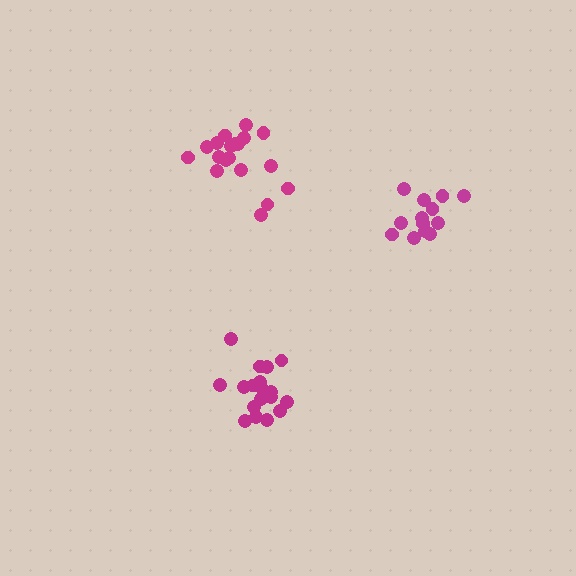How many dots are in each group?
Group 1: 19 dots, Group 2: 14 dots, Group 3: 19 dots (52 total).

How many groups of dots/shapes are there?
There are 3 groups.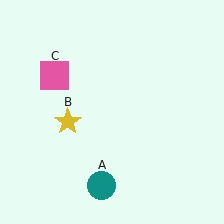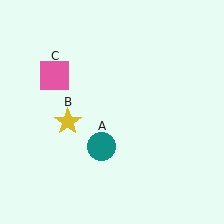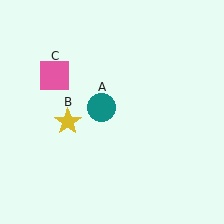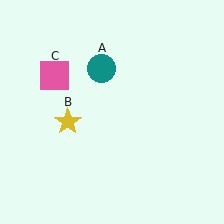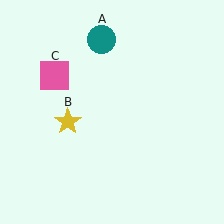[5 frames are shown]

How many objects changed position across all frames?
1 object changed position: teal circle (object A).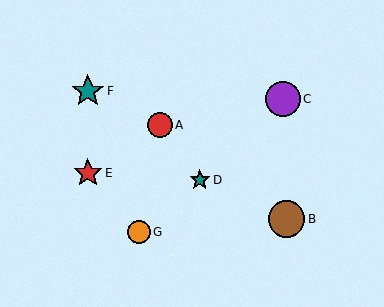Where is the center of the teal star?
The center of the teal star is at (88, 91).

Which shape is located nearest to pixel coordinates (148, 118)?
The red circle (labeled A) at (160, 125) is nearest to that location.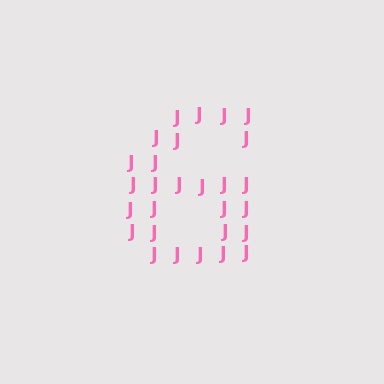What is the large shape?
The large shape is the digit 6.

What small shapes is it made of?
It is made of small letter J's.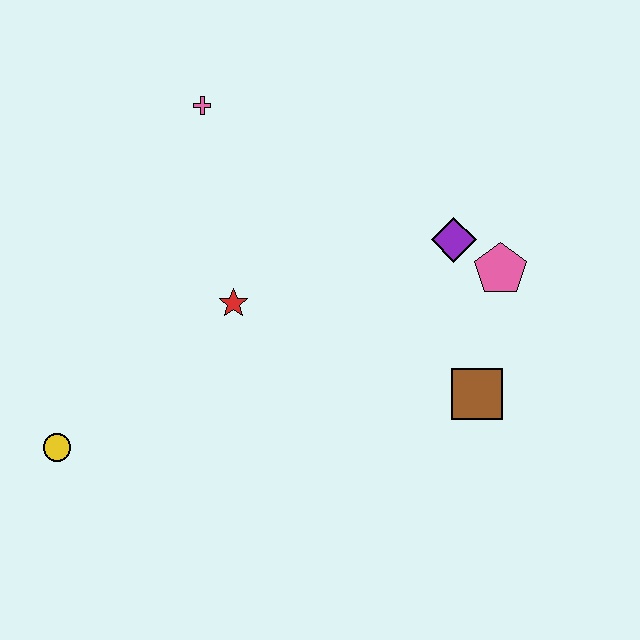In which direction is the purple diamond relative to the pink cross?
The purple diamond is to the right of the pink cross.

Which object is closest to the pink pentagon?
The purple diamond is closest to the pink pentagon.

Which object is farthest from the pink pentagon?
The yellow circle is farthest from the pink pentagon.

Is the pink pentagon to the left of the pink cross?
No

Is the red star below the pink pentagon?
Yes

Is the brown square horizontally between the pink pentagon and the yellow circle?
Yes